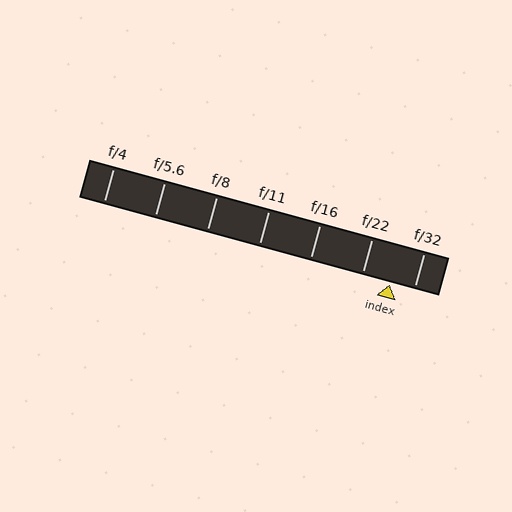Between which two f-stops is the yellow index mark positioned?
The index mark is between f/22 and f/32.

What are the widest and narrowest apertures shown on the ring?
The widest aperture shown is f/4 and the narrowest is f/32.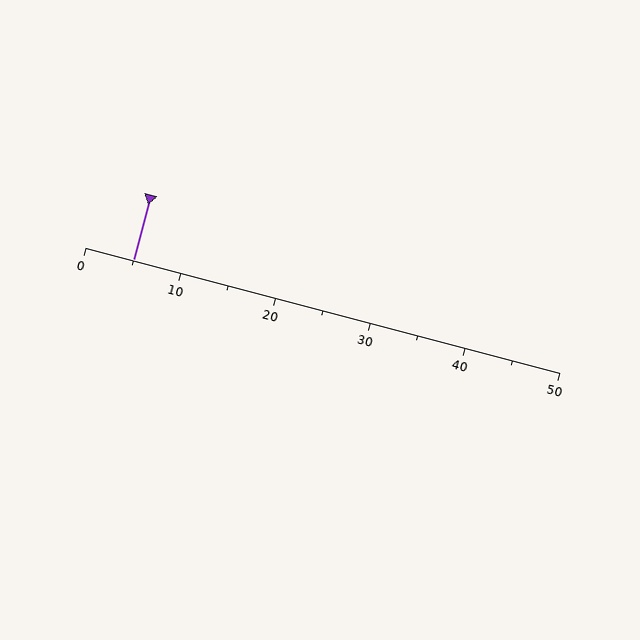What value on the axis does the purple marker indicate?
The marker indicates approximately 5.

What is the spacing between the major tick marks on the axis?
The major ticks are spaced 10 apart.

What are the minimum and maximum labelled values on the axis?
The axis runs from 0 to 50.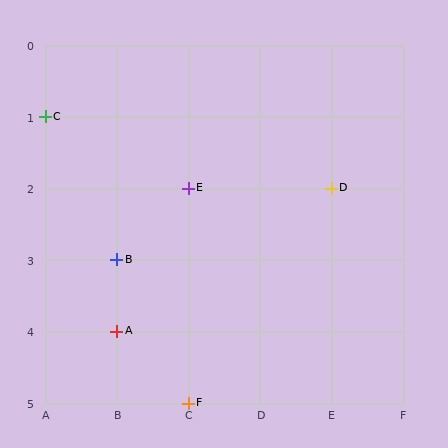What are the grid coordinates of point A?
Point A is at grid coordinates (B, 4).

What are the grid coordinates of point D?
Point D is at grid coordinates (E, 2).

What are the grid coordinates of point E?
Point E is at grid coordinates (C, 2).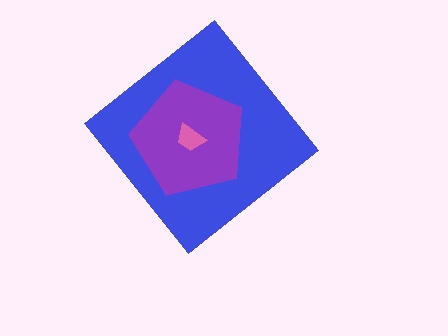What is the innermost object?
The pink trapezoid.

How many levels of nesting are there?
3.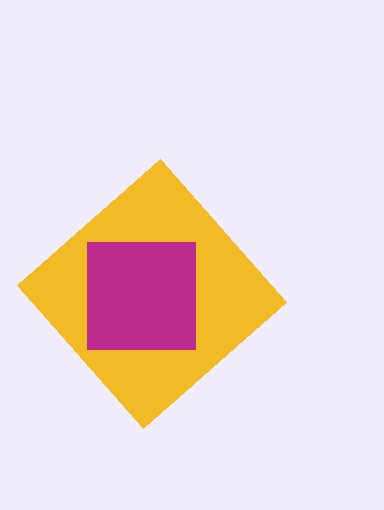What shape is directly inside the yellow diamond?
The magenta square.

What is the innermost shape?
The magenta square.